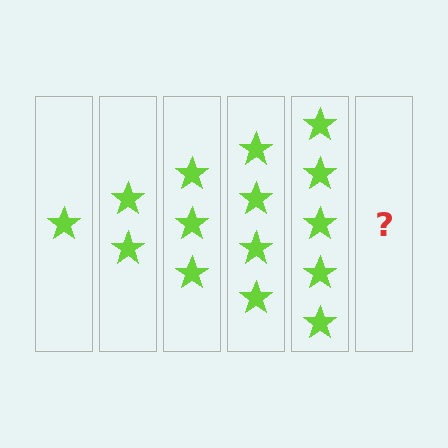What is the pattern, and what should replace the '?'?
The pattern is that each step adds one more star. The '?' should be 6 stars.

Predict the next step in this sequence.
The next step is 6 stars.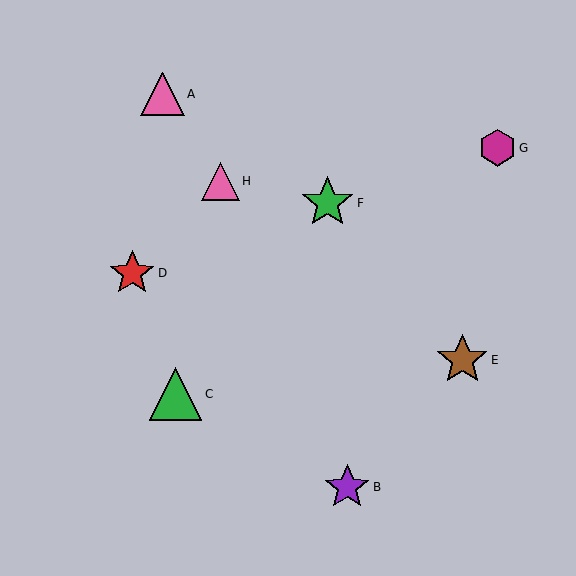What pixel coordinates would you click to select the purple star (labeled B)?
Click at (347, 487) to select the purple star B.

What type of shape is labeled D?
Shape D is a red star.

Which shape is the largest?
The green triangle (labeled C) is the largest.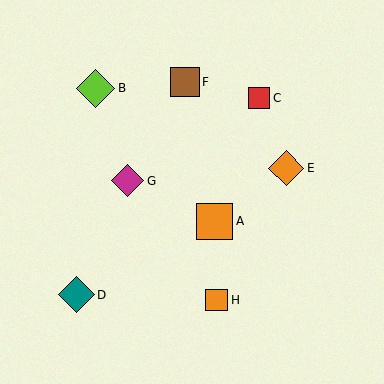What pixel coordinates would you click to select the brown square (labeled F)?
Click at (185, 82) to select the brown square F.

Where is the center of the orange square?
The center of the orange square is at (215, 221).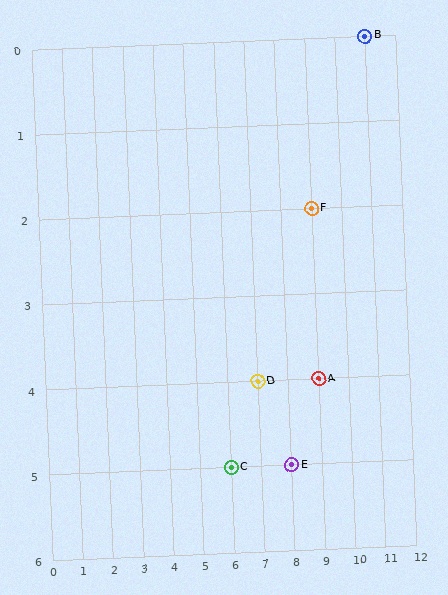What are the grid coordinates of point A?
Point A is at grid coordinates (9, 4).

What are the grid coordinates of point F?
Point F is at grid coordinates (9, 2).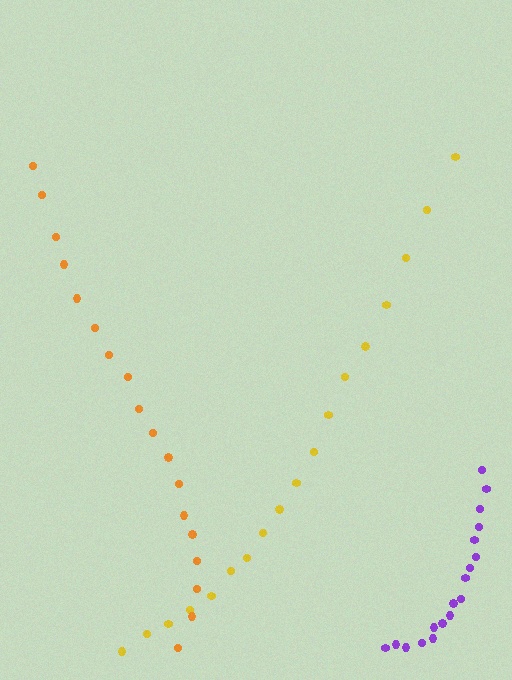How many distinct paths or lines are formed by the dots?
There are 3 distinct paths.